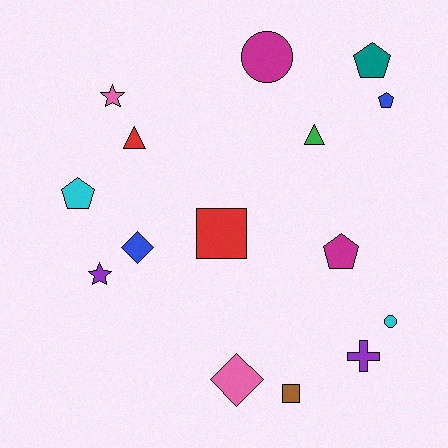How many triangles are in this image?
There are 2 triangles.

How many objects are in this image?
There are 15 objects.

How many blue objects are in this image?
There are 2 blue objects.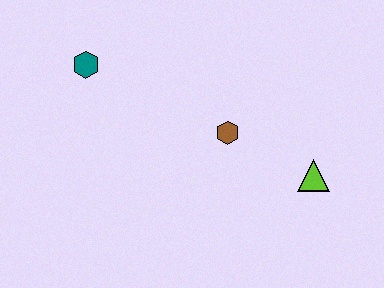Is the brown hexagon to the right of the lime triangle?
No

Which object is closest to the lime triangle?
The brown hexagon is closest to the lime triangle.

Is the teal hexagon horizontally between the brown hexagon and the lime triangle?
No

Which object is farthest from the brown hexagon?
The teal hexagon is farthest from the brown hexagon.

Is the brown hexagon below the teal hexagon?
Yes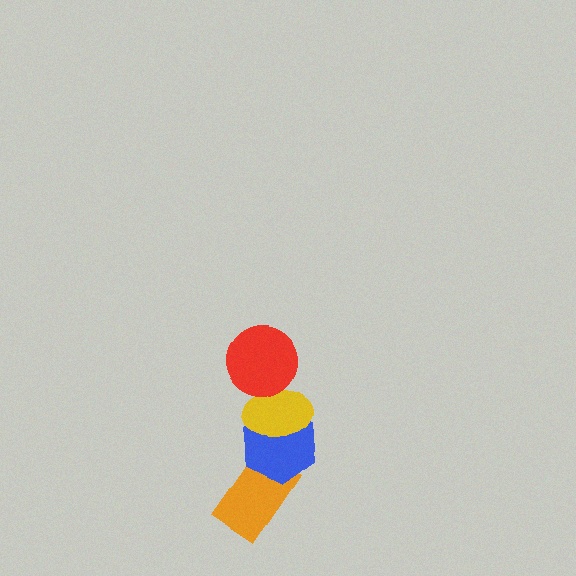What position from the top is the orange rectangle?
The orange rectangle is 4th from the top.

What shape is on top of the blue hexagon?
The yellow ellipse is on top of the blue hexagon.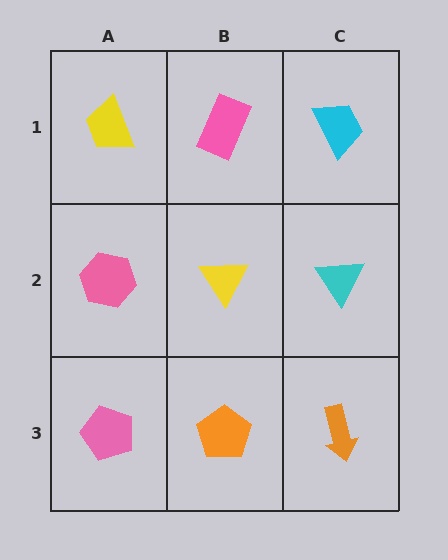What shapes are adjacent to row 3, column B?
A yellow triangle (row 2, column B), a pink pentagon (row 3, column A), an orange arrow (row 3, column C).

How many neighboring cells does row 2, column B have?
4.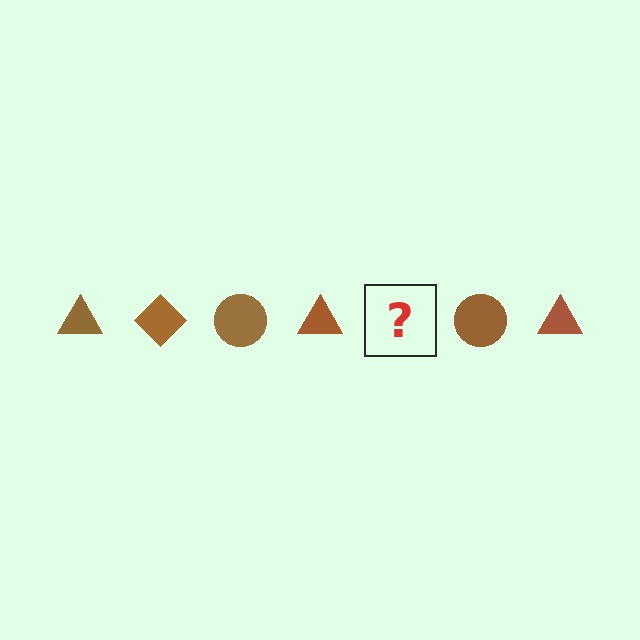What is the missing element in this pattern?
The missing element is a brown diamond.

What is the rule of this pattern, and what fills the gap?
The rule is that the pattern cycles through triangle, diamond, circle shapes in brown. The gap should be filled with a brown diamond.